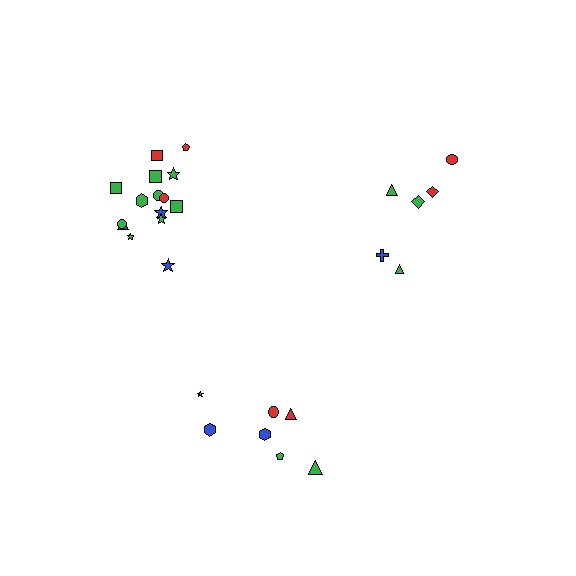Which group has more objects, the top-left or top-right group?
The top-left group.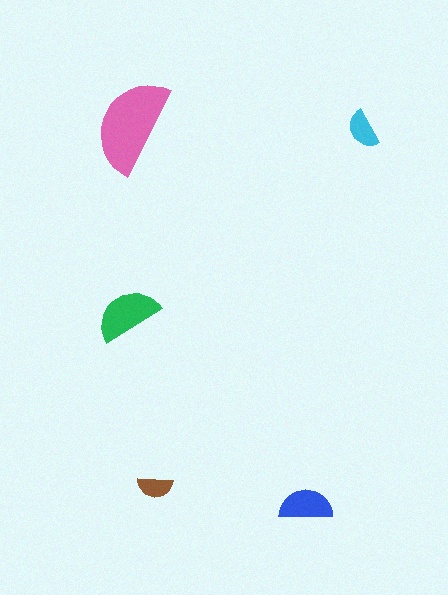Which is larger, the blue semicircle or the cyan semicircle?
The blue one.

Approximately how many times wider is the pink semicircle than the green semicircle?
About 1.5 times wider.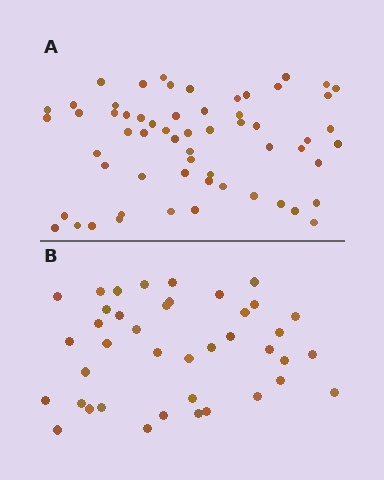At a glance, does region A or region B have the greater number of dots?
Region A (the top region) has more dots.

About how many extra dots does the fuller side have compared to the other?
Region A has approximately 20 more dots than region B.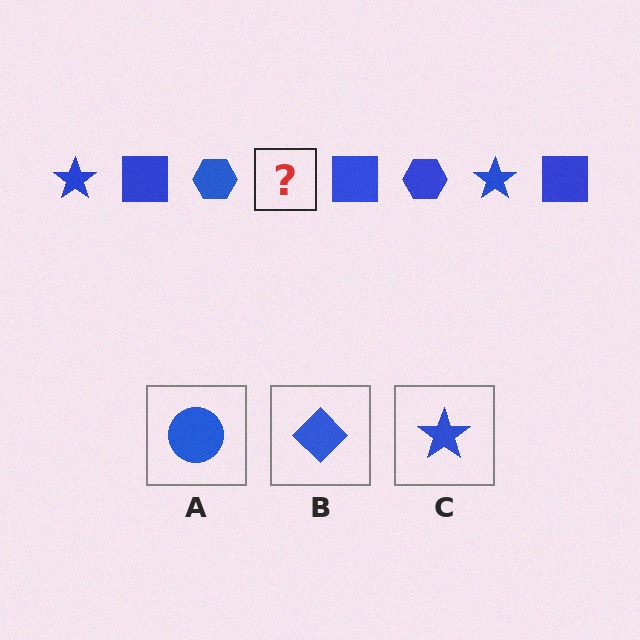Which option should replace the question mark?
Option C.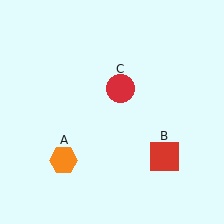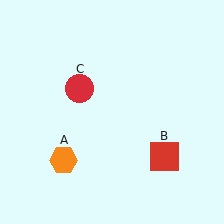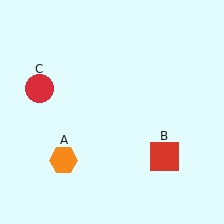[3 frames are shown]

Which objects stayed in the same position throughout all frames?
Orange hexagon (object A) and red square (object B) remained stationary.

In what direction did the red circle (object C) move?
The red circle (object C) moved left.